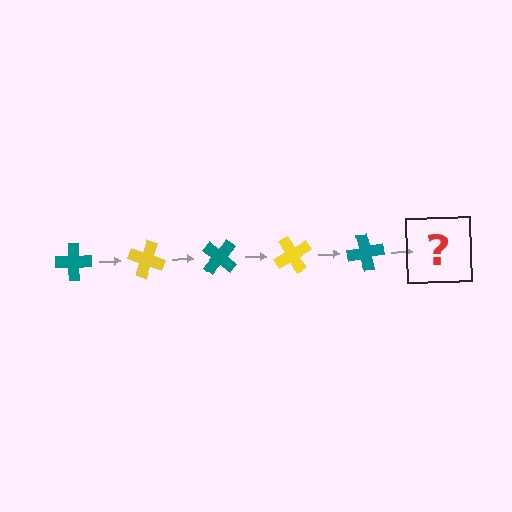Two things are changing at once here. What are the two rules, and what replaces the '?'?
The two rules are that it rotates 20 degrees each step and the color cycles through teal and yellow. The '?' should be a yellow cross, rotated 100 degrees from the start.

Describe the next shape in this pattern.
It should be a yellow cross, rotated 100 degrees from the start.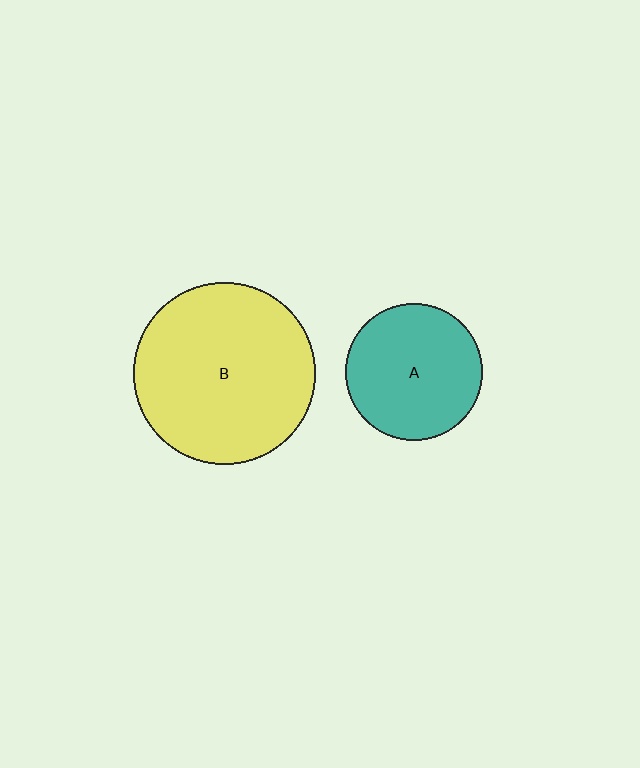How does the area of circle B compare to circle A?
Approximately 1.8 times.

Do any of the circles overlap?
No, none of the circles overlap.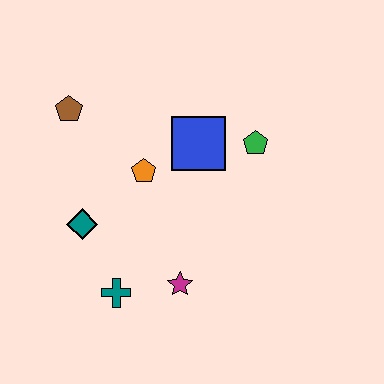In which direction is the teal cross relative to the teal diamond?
The teal cross is below the teal diamond.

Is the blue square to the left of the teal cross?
No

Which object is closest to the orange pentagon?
The blue square is closest to the orange pentagon.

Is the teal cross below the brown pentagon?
Yes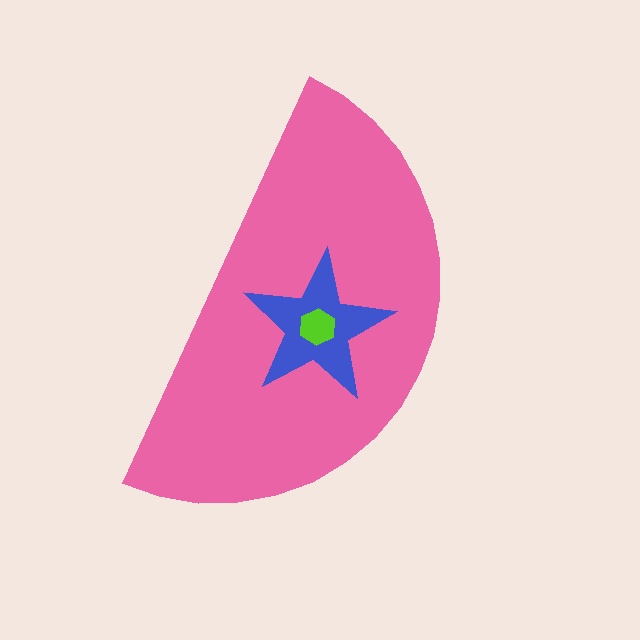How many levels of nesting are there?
3.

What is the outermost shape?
The pink semicircle.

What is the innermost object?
The lime hexagon.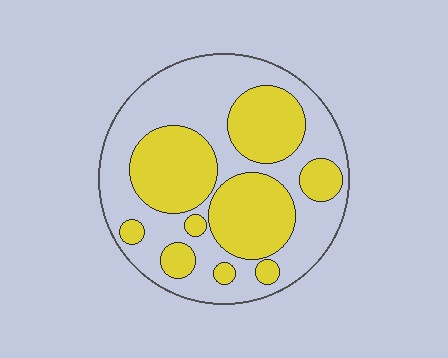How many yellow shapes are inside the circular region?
9.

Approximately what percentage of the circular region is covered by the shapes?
Approximately 45%.